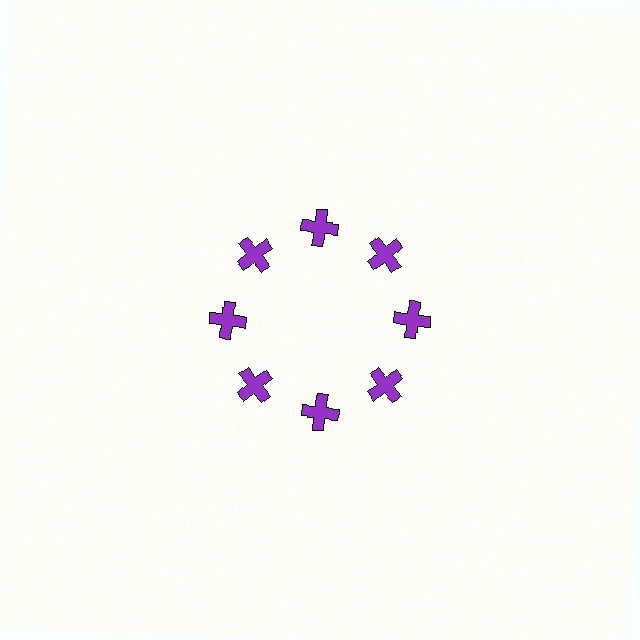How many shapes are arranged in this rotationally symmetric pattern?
There are 8 shapes, arranged in 8 groups of 1.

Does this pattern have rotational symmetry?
Yes, this pattern has 8-fold rotational symmetry. It looks the same after rotating 45 degrees around the center.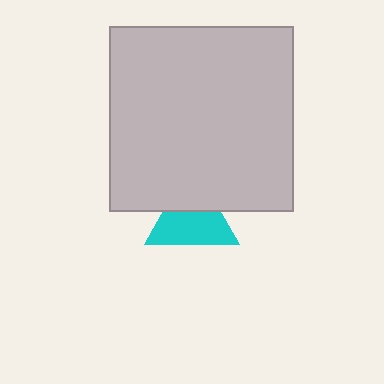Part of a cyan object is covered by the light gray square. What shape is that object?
It is a triangle.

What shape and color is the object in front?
The object in front is a light gray square.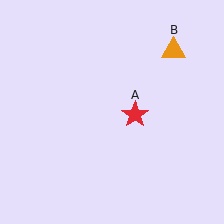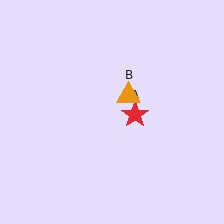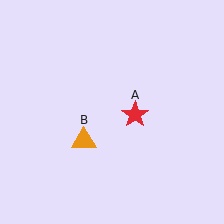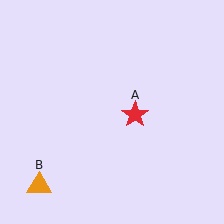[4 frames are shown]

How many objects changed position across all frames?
1 object changed position: orange triangle (object B).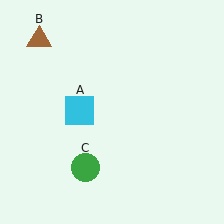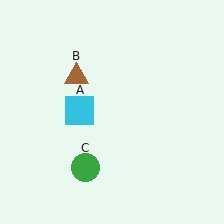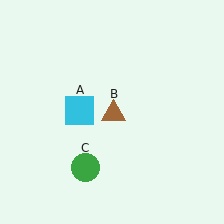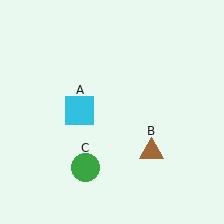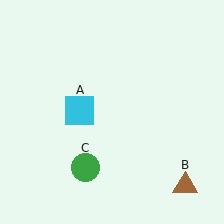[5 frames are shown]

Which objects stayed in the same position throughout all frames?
Cyan square (object A) and green circle (object C) remained stationary.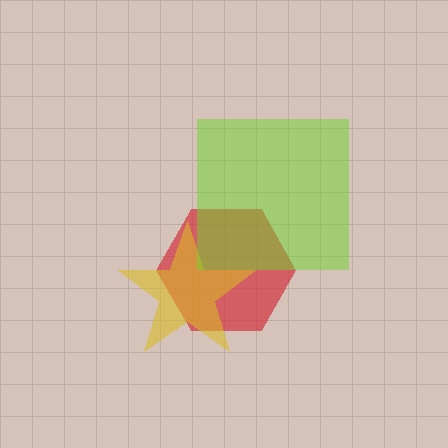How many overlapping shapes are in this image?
There are 3 overlapping shapes in the image.